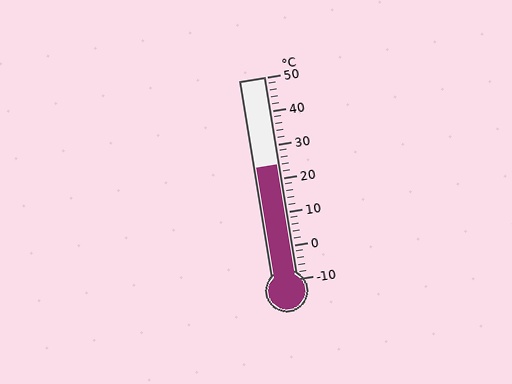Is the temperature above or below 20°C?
The temperature is above 20°C.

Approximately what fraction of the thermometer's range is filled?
The thermometer is filled to approximately 55% of its range.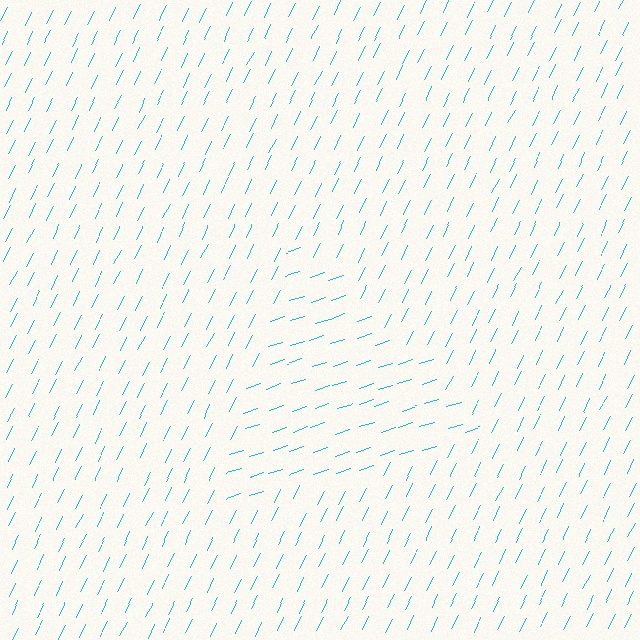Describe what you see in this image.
The image is filled with small cyan line segments. A triangle region in the image has lines oriented differently from the surrounding lines, creating a visible texture boundary.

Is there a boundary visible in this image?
Yes, there is a texture boundary formed by a change in line orientation.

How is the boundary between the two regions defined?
The boundary is defined purely by a change in line orientation (approximately 45 degrees difference). All lines are the same color and thickness.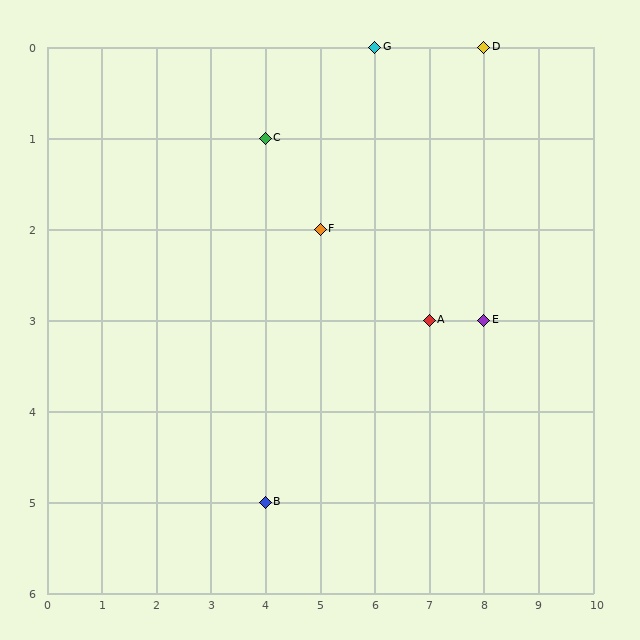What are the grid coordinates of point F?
Point F is at grid coordinates (5, 2).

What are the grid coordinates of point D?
Point D is at grid coordinates (8, 0).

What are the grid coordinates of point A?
Point A is at grid coordinates (7, 3).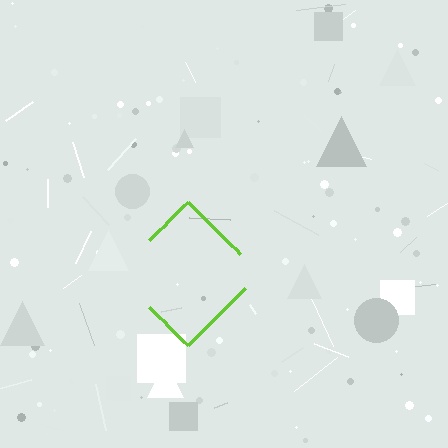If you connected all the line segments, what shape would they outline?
They would outline a diamond.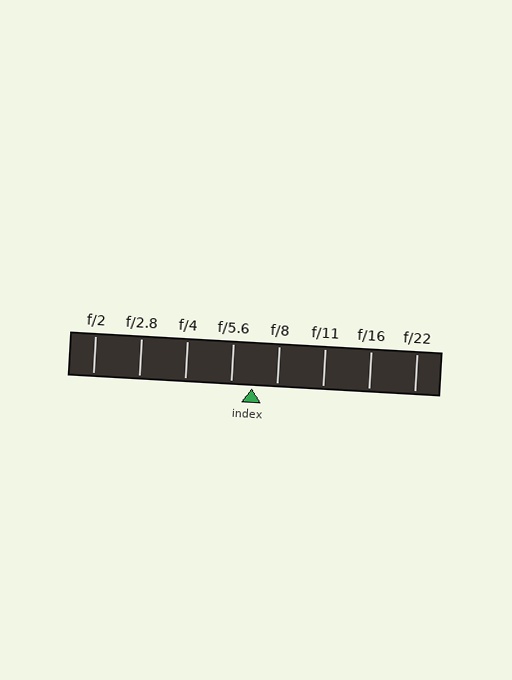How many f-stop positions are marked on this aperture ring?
There are 8 f-stop positions marked.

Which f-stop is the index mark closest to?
The index mark is closest to f/5.6.